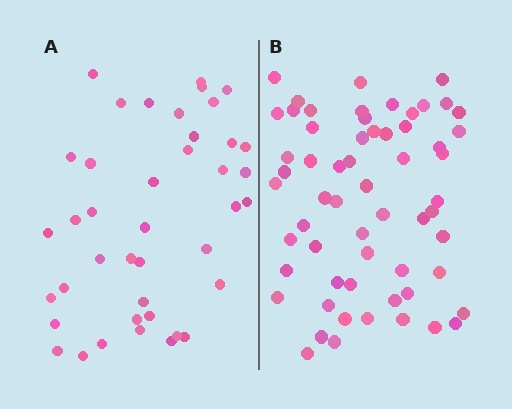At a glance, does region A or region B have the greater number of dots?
Region B (the right region) has more dots.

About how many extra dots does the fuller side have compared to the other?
Region B has approximately 20 more dots than region A.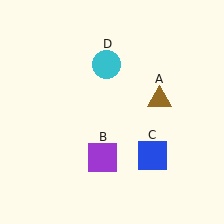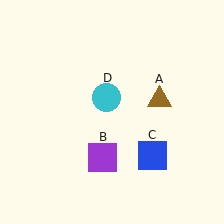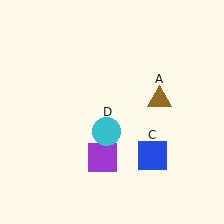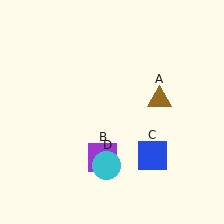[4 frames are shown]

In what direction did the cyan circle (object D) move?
The cyan circle (object D) moved down.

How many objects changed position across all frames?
1 object changed position: cyan circle (object D).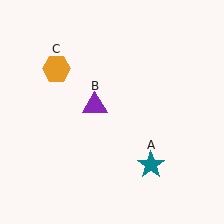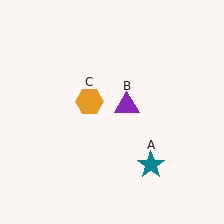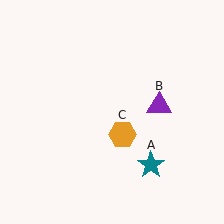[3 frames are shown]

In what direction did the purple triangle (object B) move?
The purple triangle (object B) moved right.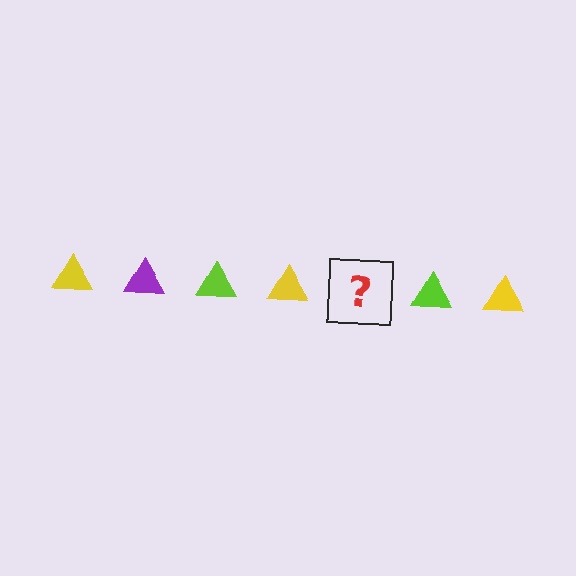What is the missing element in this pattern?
The missing element is a purple triangle.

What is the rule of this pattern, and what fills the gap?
The rule is that the pattern cycles through yellow, purple, lime triangles. The gap should be filled with a purple triangle.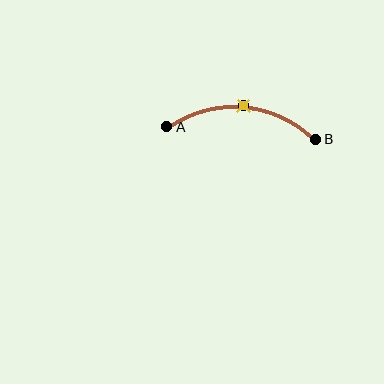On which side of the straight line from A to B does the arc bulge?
The arc bulges above the straight line connecting A and B.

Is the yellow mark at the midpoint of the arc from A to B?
Yes. The yellow mark lies on the arc at equal arc-length from both A and B — it is the arc midpoint.